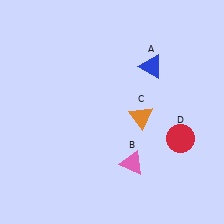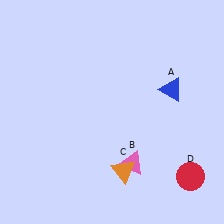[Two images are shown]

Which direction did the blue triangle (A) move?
The blue triangle (A) moved down.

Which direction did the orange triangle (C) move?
The orange triangle (C) moved down.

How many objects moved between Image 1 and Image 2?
3 objects moved between the two images.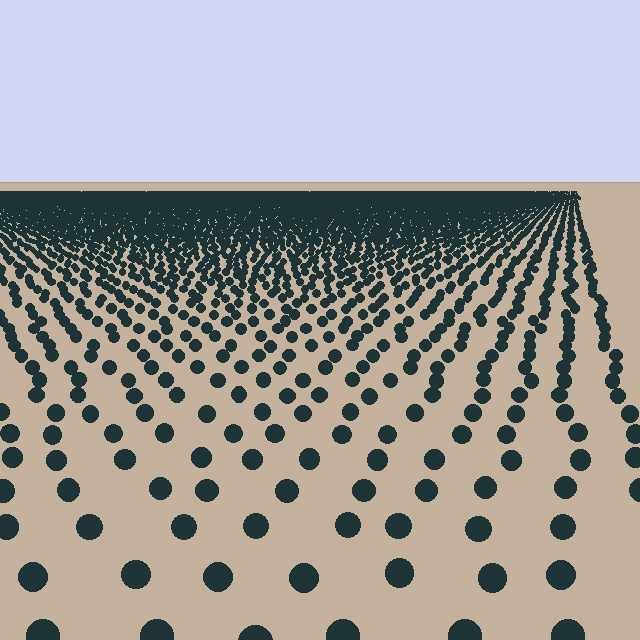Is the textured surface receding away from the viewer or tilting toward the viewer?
The surface is receding away from the viewer. Texture elements get smaller and denser toward the top.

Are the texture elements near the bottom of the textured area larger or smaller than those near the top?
Larger. Near the bottom, elements are closer to the viewer and appear at a bigger on-screen size.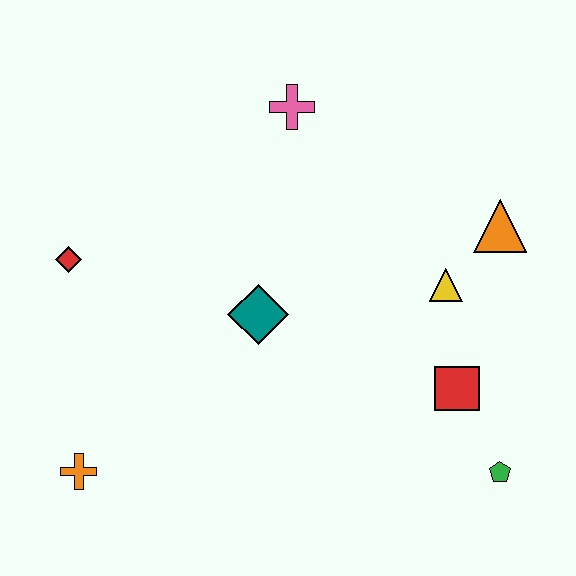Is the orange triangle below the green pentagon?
No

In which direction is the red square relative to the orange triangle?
The red square is below the orange triangle.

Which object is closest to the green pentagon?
The red square is closest to the green pentagon.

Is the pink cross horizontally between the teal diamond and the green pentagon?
Yes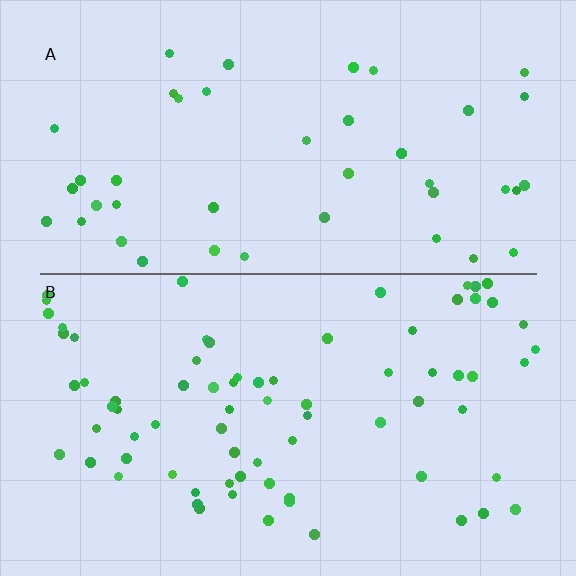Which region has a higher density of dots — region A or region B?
B (the bottom).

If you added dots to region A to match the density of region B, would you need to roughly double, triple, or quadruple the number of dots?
Approximately double.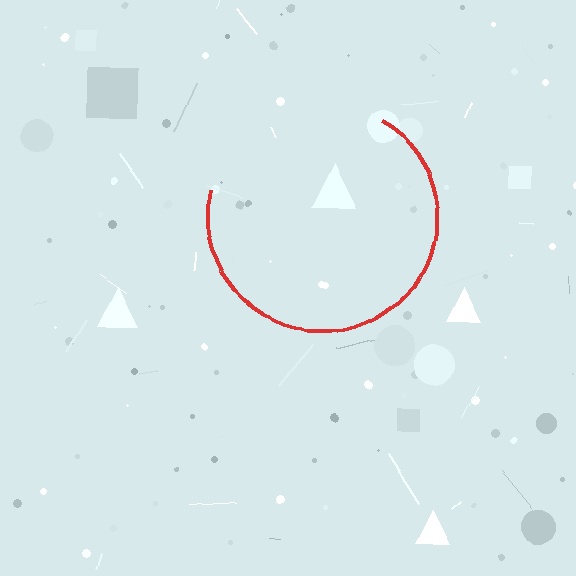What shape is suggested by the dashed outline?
The dashed outline suggests a circle.